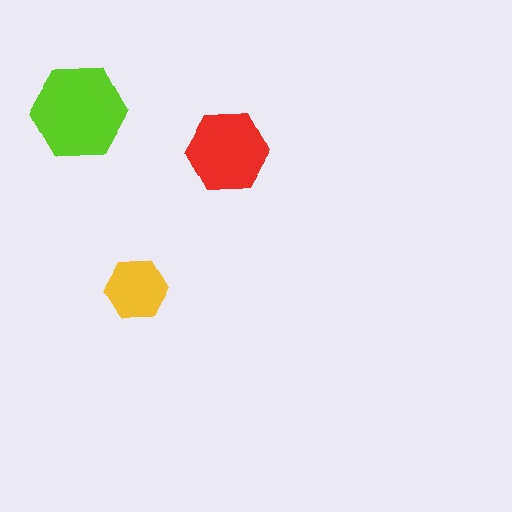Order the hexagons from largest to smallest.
the lime one, the red one, the yellow one.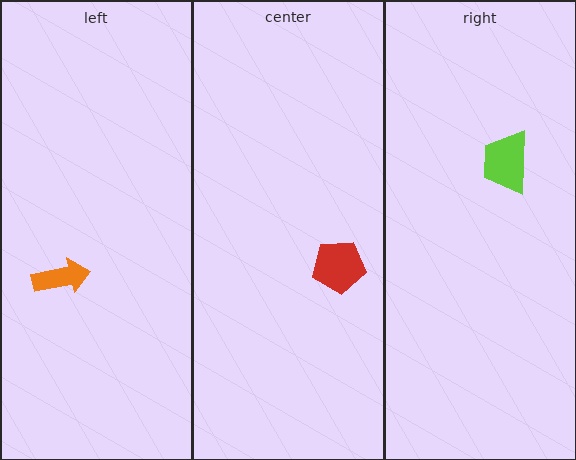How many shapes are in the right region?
1.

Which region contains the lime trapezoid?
The right region.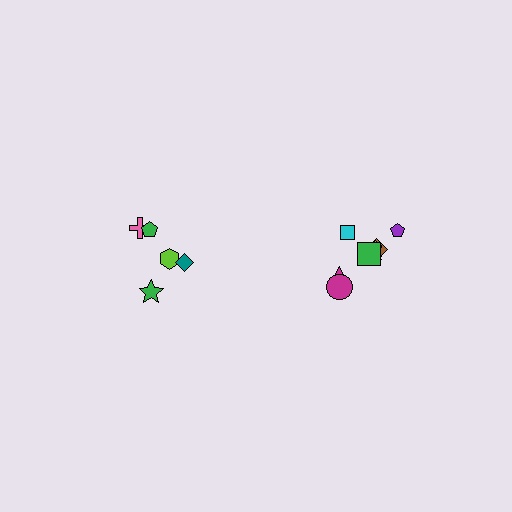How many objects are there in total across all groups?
There are 13 objects.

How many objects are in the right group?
There are 8 objects.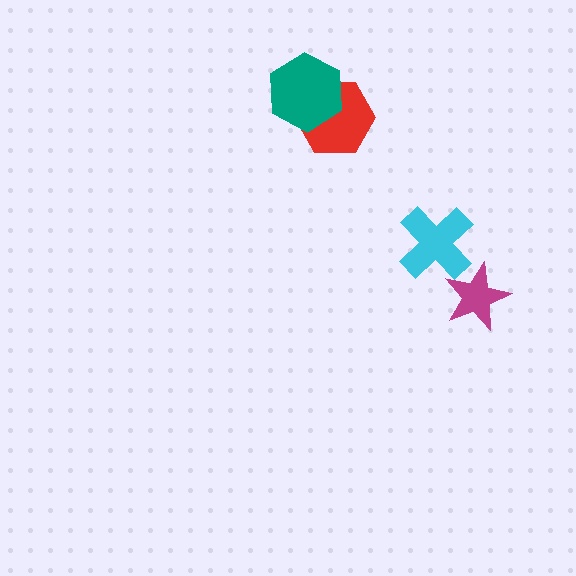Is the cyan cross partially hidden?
No, no other shape covers it.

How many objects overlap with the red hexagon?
1 object overlaps with the red hexagon.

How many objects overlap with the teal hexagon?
1 object overlaps with the teal hexagon.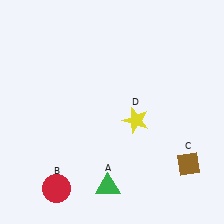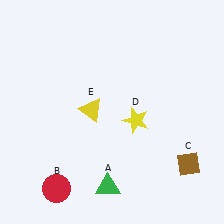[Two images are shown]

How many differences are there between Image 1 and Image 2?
There is 1 difference between the two images.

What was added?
A yellow triangle (E) was added in Image 2.